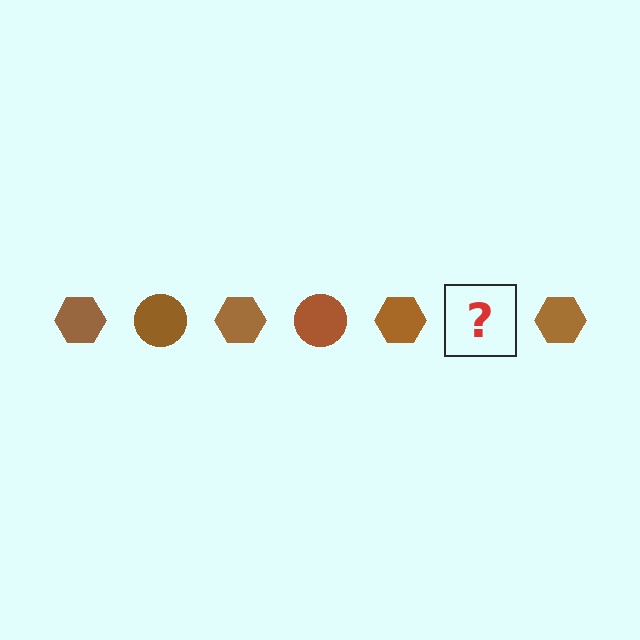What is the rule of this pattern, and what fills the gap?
The rule is that the pattern cycles through hexagon, circle shapes in brown. The gap should be filled with a brown circle.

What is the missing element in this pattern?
The missing element is a brown circle.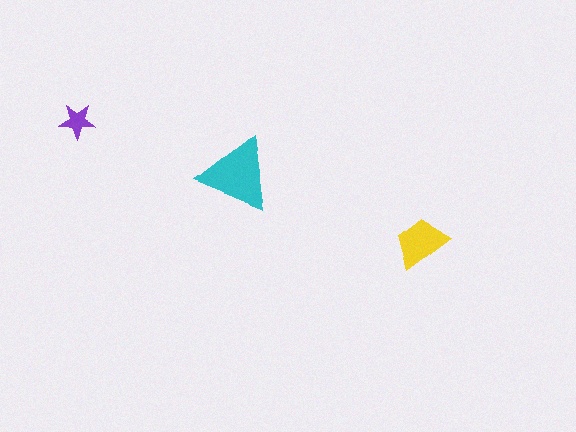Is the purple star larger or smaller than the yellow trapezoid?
Smaller.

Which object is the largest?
The cyan triangle.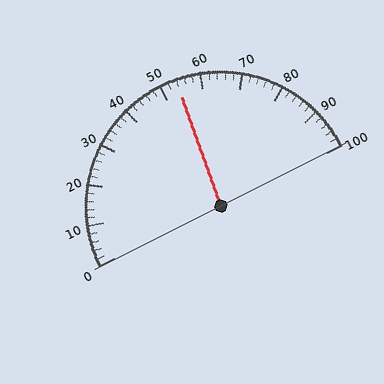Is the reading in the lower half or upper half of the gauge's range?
The reading is in the upper half of the range (0 to 100).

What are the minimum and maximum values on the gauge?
The gauge ranges from 0 to 100.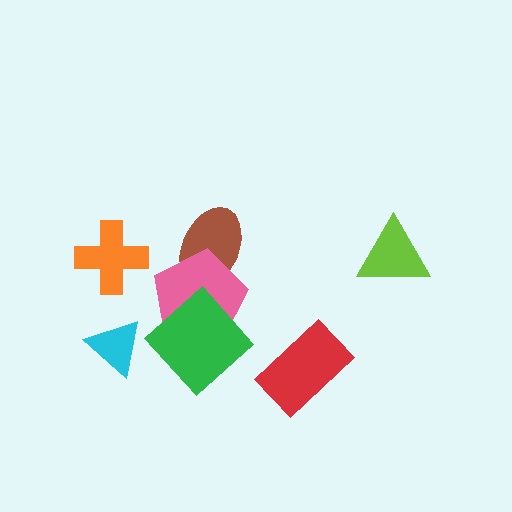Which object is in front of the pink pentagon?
The green diamond is in front of the pink pentagon.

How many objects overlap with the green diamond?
1 object overlaps with the green diamond.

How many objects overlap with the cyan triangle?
0 objects overlap with the cyan triangle.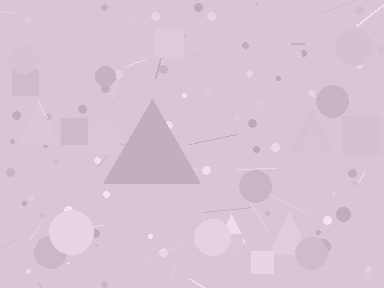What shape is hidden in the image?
A triangle is hidden in the image.